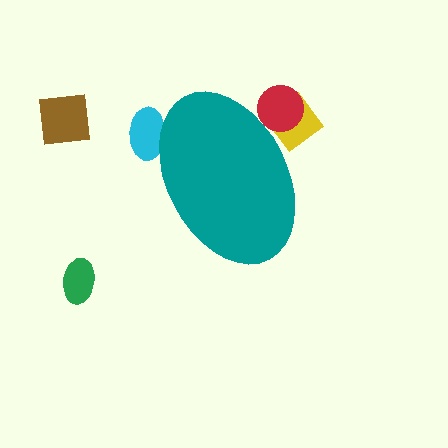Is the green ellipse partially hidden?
No, the green ellipse is fully visible.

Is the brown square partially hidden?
No, the brown square is fully visible.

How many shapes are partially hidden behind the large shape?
3 shapes are partially hidden.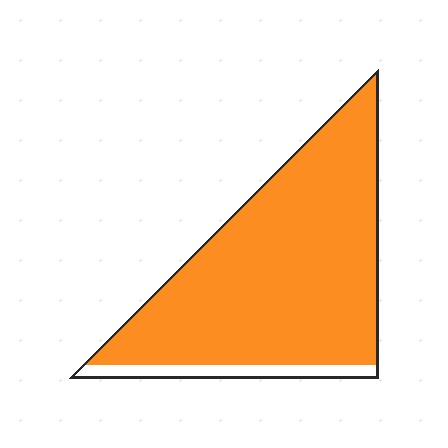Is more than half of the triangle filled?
Yes.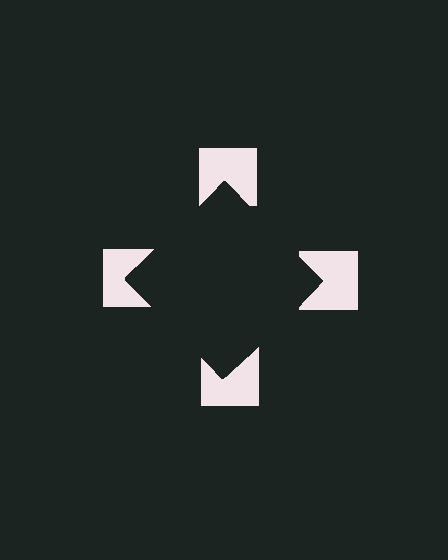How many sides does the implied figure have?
4 sides.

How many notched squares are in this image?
There are 4 — one at each vertex of the illusory square.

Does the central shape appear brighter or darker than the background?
It typically appears slightly darker than the background, even though no actual brightness change is drawn.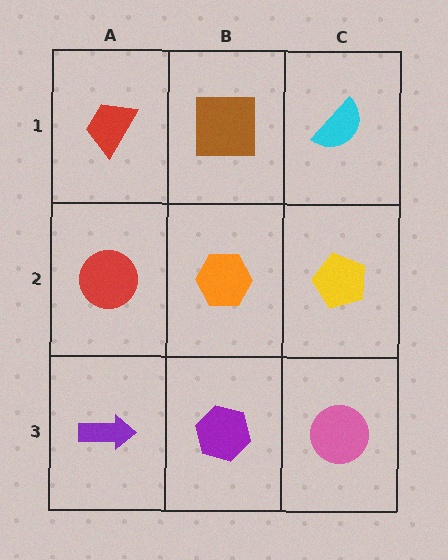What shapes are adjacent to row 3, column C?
A yellow pentagon (row 2, column C), a purple hexagon (row 3, column B).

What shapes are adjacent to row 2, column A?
A red trapezoid (row 1, column A), a purple arrow (row 3, column A), an orange hexagon (row 2, column B).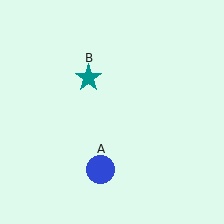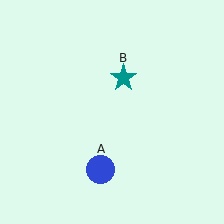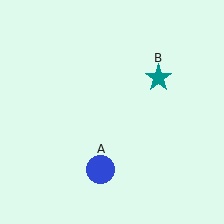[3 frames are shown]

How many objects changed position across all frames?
1 object changed position: teal star (object B).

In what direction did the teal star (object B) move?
The teal star (object B) moved right.